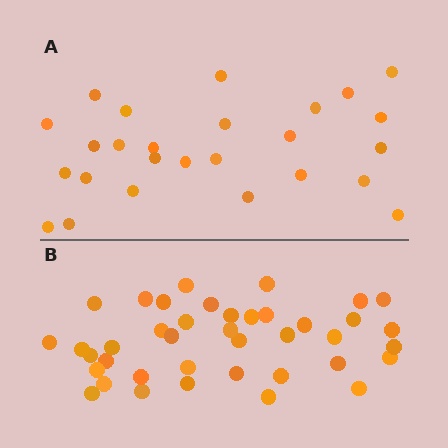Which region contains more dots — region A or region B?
Region B (the bottom region) has more dots.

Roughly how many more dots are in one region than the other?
Region B has approximately 15 more dots than region A.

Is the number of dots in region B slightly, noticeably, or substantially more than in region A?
Region B has substantially more. The ratio is roughly 1.5 to 1.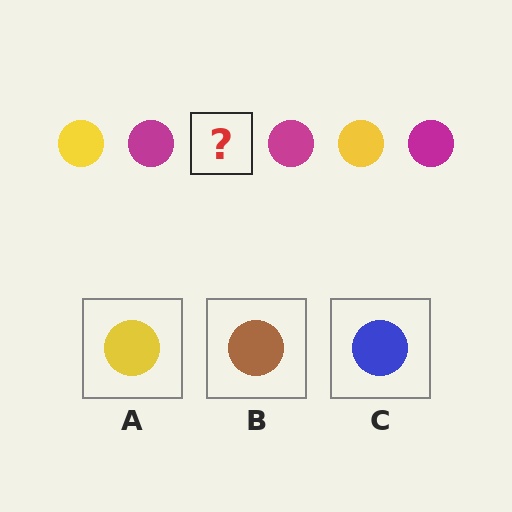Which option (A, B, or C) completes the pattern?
A.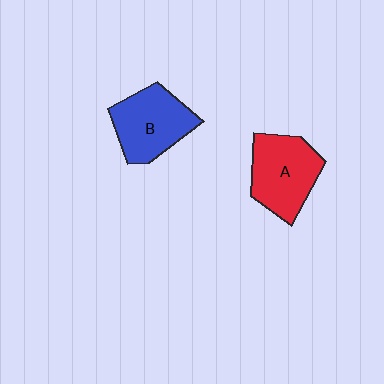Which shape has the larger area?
Shape A (red).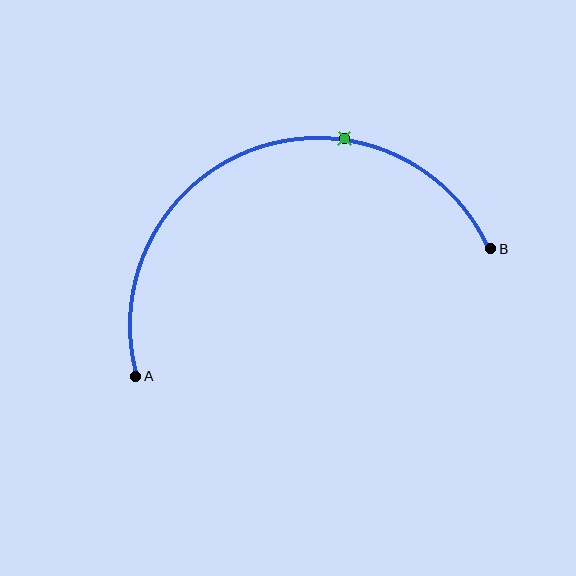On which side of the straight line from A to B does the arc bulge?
The arc bulges above the straight line connecting A and B.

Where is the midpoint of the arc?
The arc midpoint is the point on the curve farthest from the straight line joining A and B. It sits above that line.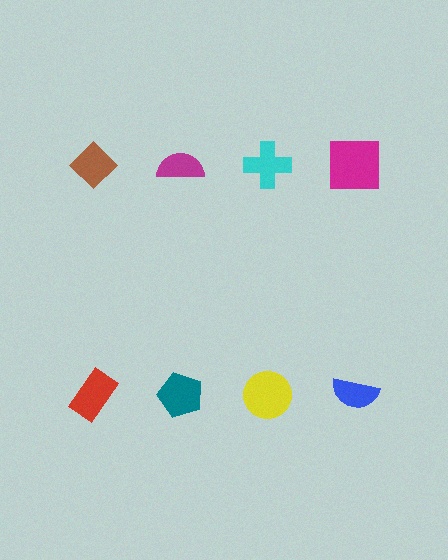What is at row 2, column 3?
A yellow circle.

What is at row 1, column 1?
A brown diamond.